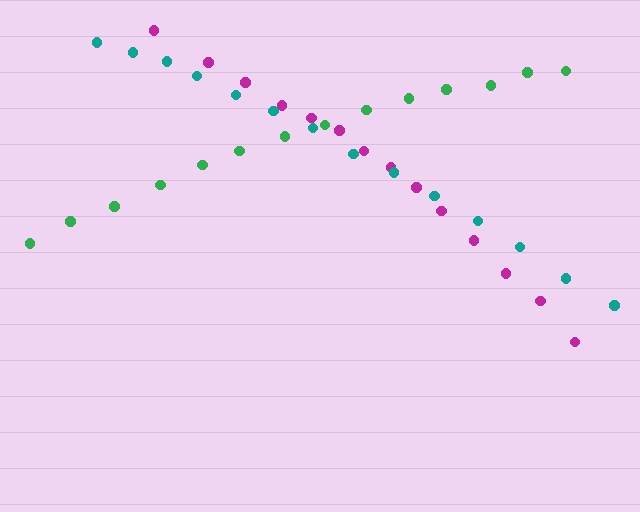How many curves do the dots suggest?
There are 3 distinct paths.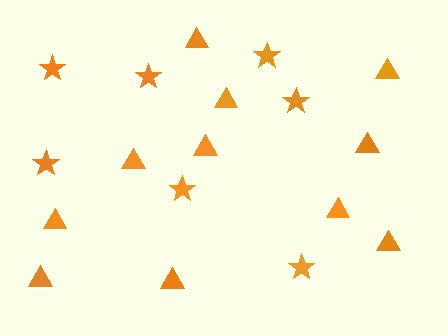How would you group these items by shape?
There are 2 groups: one group of triangles (11) and one group of stars (7).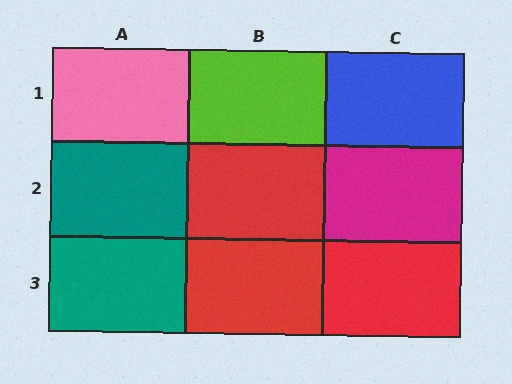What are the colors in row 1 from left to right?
Pink, lime, blue.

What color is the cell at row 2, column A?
Teal.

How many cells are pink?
1 cell is pink.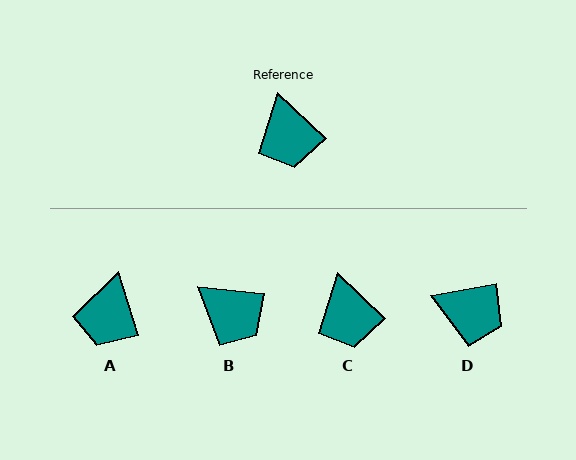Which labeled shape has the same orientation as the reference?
C.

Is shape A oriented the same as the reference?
No, it is off by about 29 degrees.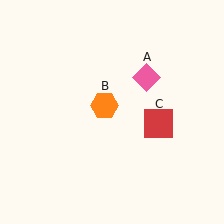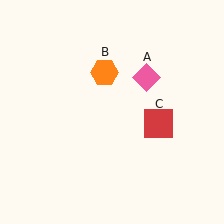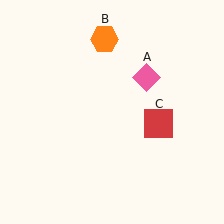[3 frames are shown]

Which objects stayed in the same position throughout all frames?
Pink diamond (object A) and red square (object C) remained stationary.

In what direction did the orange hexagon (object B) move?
The orange hexagon (object B) moved up.